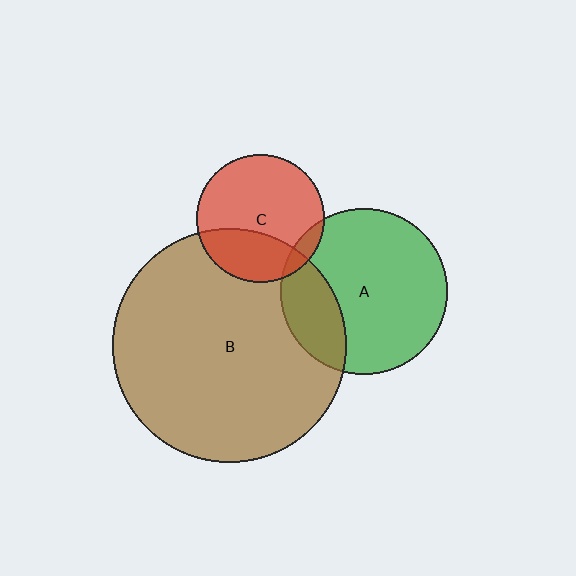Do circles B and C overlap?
Yes.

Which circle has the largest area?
Circle B (brown).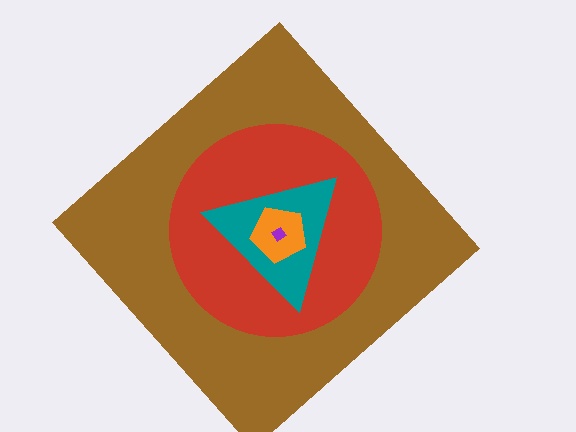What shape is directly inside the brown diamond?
The red circle.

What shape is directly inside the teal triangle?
The orange pentagon.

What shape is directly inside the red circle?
The teal triangle.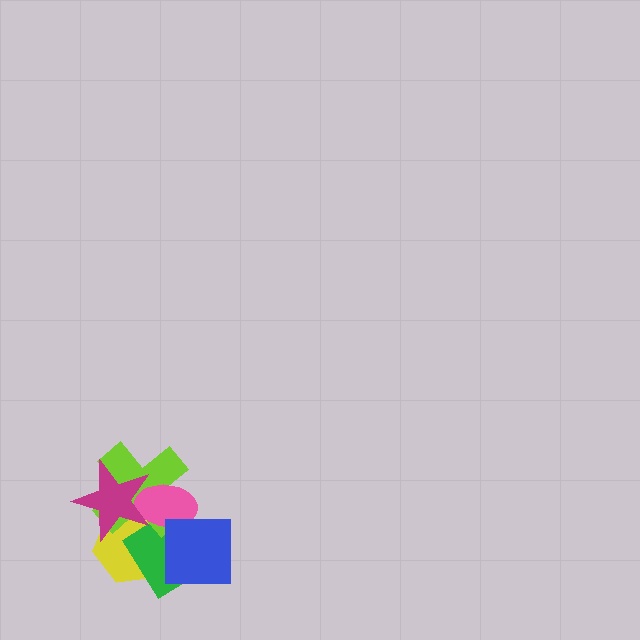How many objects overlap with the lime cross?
4 objects overlap with the lime cross.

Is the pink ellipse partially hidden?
Yes, it is partially covered by another shape.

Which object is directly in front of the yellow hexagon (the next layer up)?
The green diamond is directly in front of the yellow hexagon.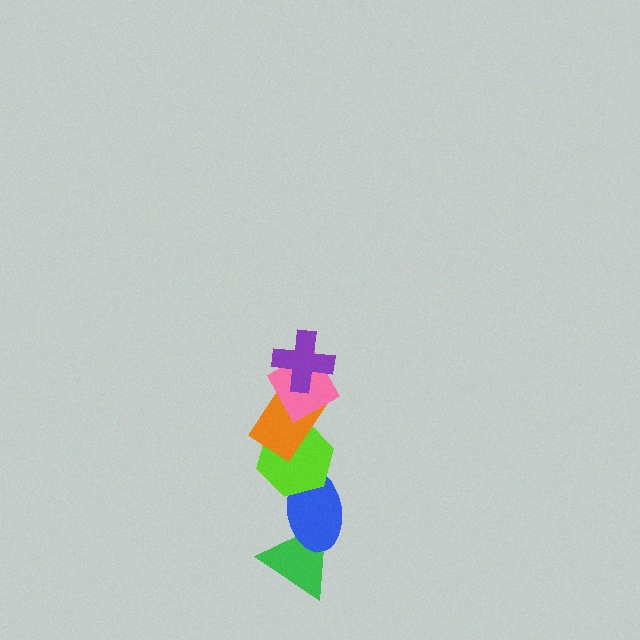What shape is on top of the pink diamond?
The purple cross is on top of the pink diamond.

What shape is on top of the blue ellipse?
The lime hexagon is on top of the blue ellipse.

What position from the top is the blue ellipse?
The blue ellipse is 5th from the top.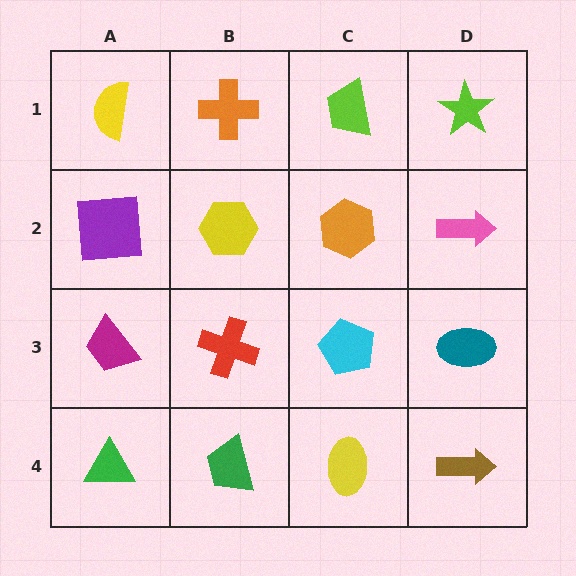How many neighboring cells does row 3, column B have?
4.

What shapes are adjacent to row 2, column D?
A lime star (row 1, column D), a teal ellipse (row 3, column D), an orange hexagon (row 2, column C).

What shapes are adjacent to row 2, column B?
An orange cross (row 1, column B), a red cross (row 3, column B), a purple square (row 2, column A), an orange hexagon (row 2, column C).